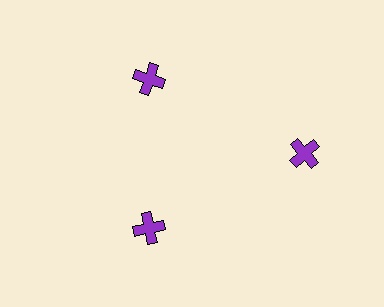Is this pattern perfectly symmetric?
No. The 3 purple crosses are arranged in a ring, but one element near the 3 o'clock position is pushed outward from the center, breaking the 3-fold rotational symmetry.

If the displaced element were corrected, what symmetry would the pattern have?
It would have 3-fold rotational symmetry — the pattern would map onto itself every 120 degrees.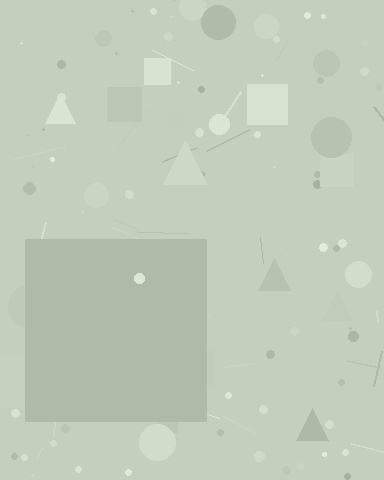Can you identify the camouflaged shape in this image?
The camouflaged shape is a square.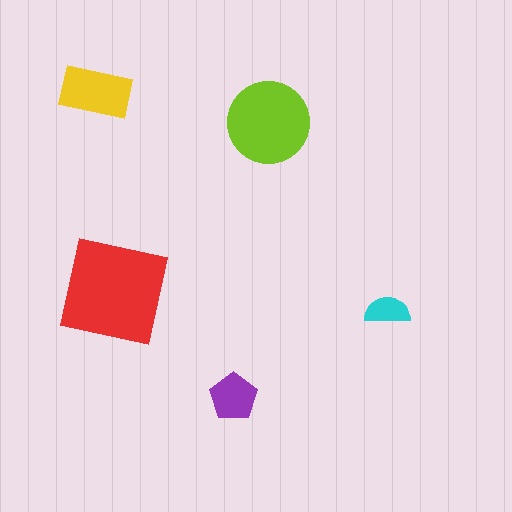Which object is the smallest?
The cyan semicircle.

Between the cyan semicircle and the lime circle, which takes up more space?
The lime circle.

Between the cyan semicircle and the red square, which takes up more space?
The red square.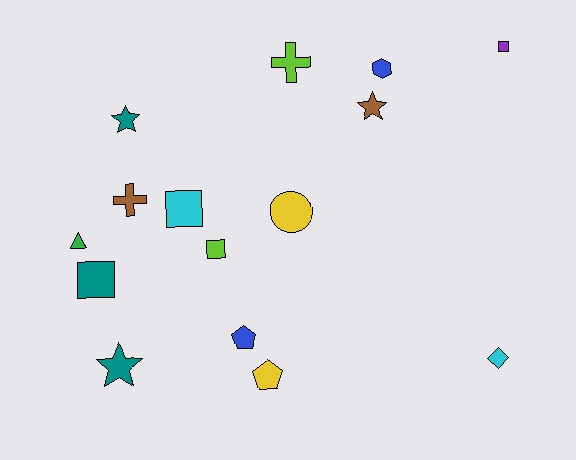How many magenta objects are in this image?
There are no magenta objects.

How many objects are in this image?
There are 15 objects.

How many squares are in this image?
There are 4 squares.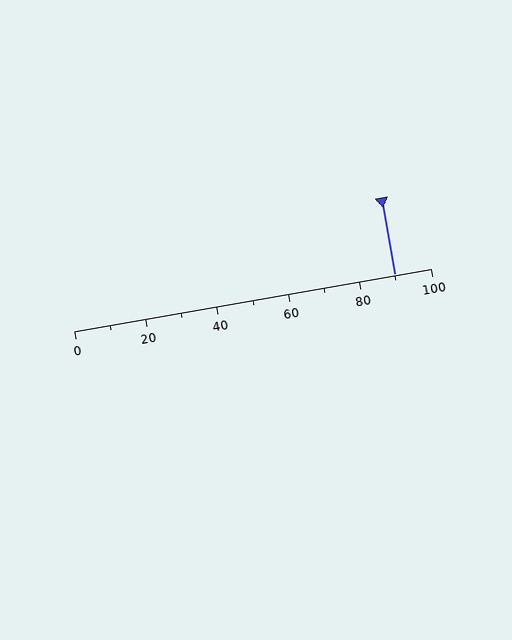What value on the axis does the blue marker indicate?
The marker indicates approximately 90.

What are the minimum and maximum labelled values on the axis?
The axis runs from 0 to 100.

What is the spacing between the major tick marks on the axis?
The major ticks are spaced 20 apart.